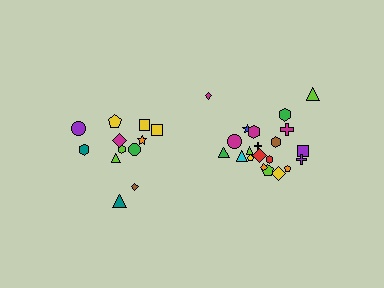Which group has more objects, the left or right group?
The right group.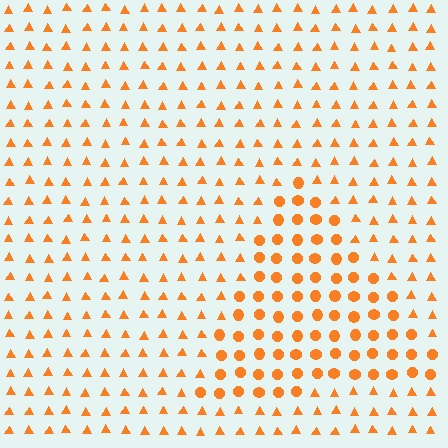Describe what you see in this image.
The image is filled with small orange elements arranged in a uniform grid. A triangle-shaped region contains circles, while the surrounding area contains triangles. The boundary is defined purely by the change in element shape.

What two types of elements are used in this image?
The image uses circles inside the triangle region and triangles outside it.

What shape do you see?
I see a triangle.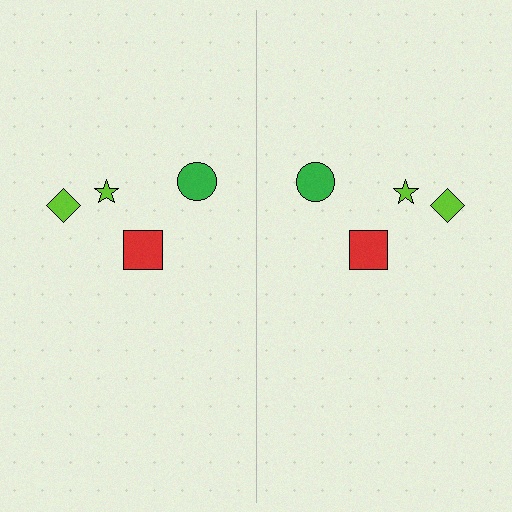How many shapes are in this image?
There are 8 shapes in this image.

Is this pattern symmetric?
Yes, this pattern has bilateral (reflection) symmetry.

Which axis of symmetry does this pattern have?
The pattern has a vertical axis of symmetry running through the center of the image.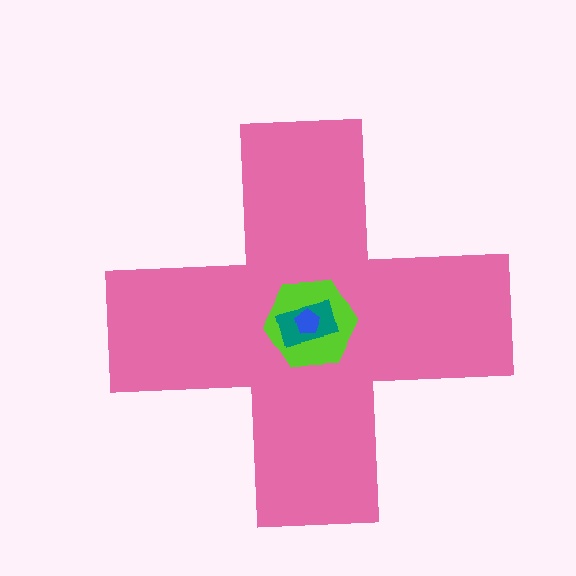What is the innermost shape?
The blue pentagon.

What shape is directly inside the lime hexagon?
The teal rectangle.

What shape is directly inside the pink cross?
The lime hexagon.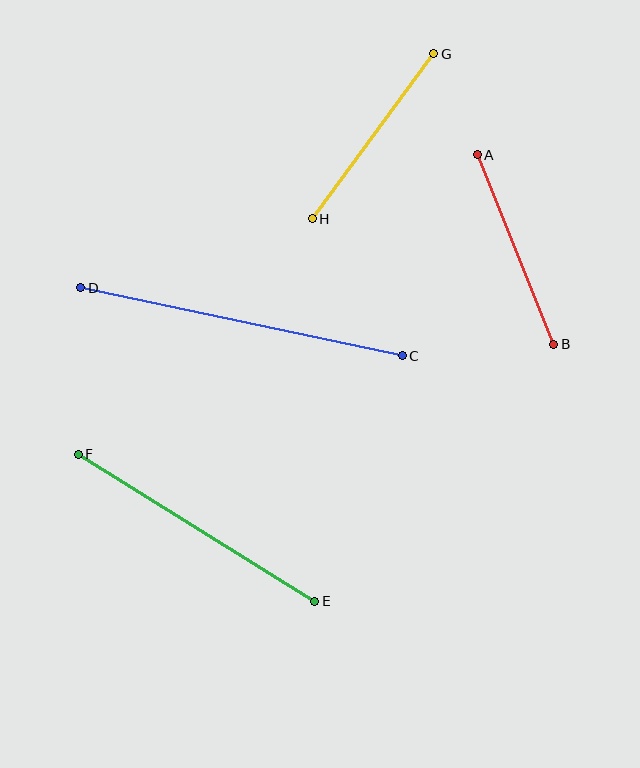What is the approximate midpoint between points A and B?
The midpoint is at approximately (516, 249) pixels.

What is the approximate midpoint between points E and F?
The midpoint is at approximately (196, 528) pixels.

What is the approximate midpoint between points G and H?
The midpoint is at approximately (373, 136) pixels.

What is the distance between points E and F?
The distance is approximately 278 pixels.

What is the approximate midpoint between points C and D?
The midpoint is at approximately (241, 322) pixels.